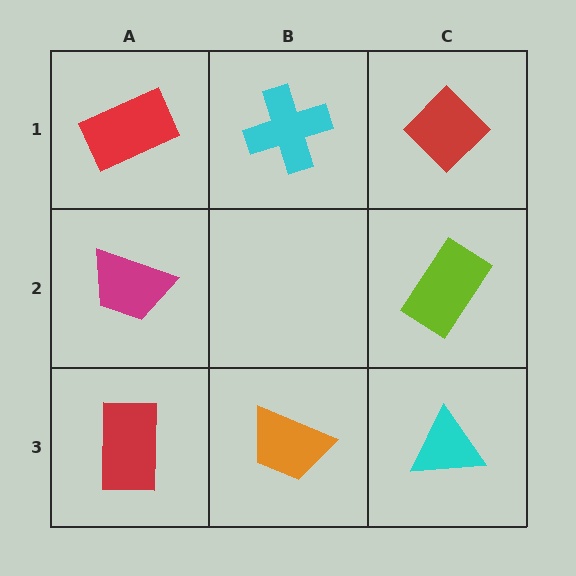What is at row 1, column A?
A red rectangle.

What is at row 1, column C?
A red diamond.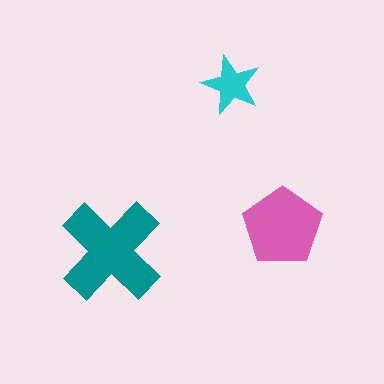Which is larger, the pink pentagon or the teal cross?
The teal cross.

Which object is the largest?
The teal cross.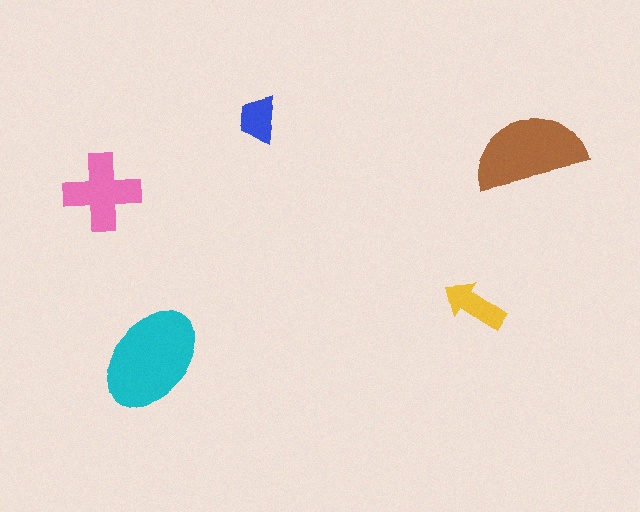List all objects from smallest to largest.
The blue trapezoid, the yellow arrow, the pink cross, the brown semicircle, the cyan ellipse.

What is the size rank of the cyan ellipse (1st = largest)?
1st.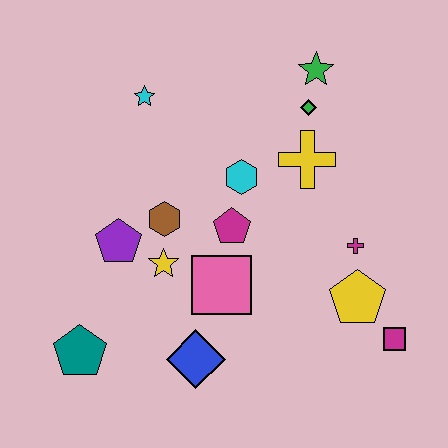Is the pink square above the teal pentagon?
Yes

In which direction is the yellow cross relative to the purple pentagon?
The yellow cross is to the right of the purple pentagon.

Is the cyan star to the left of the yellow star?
Yes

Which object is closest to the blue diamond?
The pink square is closest to the blue diamond.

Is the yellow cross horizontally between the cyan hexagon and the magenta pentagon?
No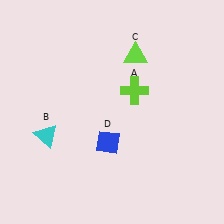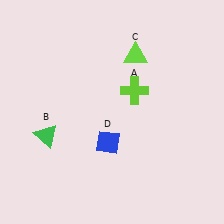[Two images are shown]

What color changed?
The triangle (B) changed from cyan in Image 1 to green in Image 2.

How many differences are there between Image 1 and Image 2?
There is 1 difference between the two images.